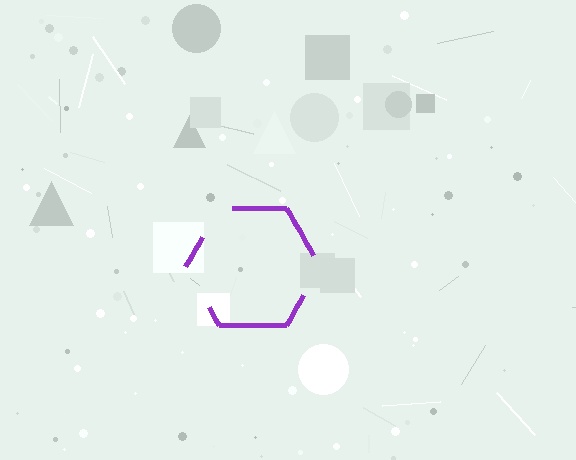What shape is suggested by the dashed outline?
The dashed outline suggests a hexagon.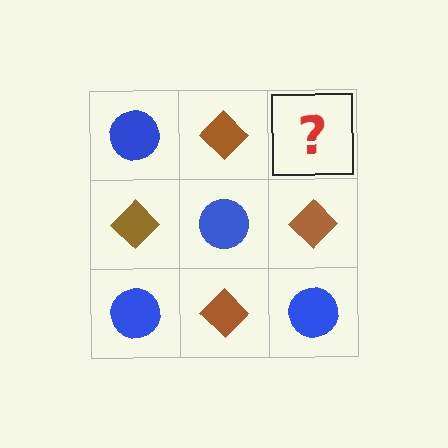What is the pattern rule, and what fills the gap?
The rule is that it alternates blue circle and brown diamond in a checkerboard pattern. The gap should be filled with a blue circle.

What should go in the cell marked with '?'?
The missing cell should contain a blue circle.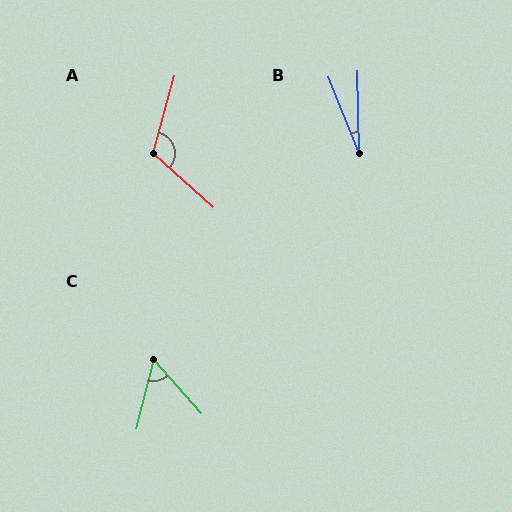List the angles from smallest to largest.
B (21°), C (56°), A (117°).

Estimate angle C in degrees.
Approximately 56 degrees.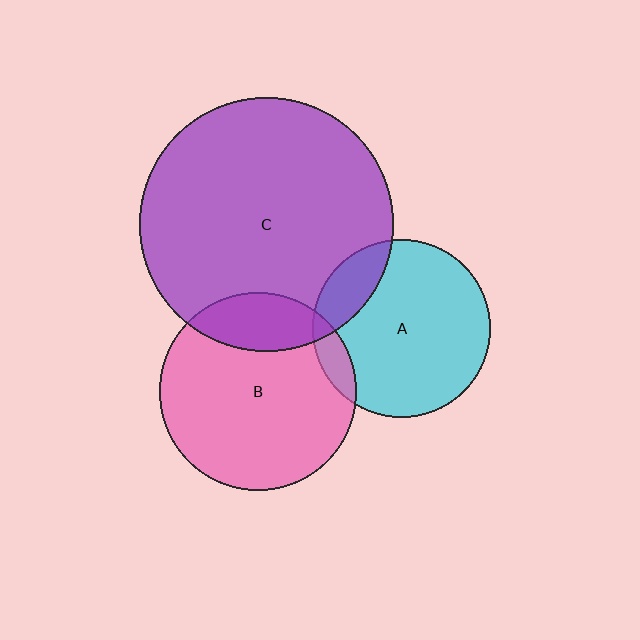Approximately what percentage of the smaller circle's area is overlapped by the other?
Approximately 20%.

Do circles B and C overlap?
Yes.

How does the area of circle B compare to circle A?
Approximately 1.2 times.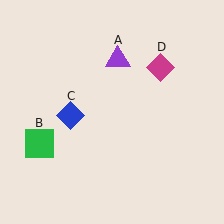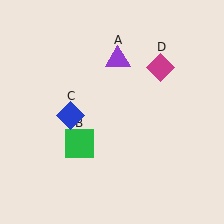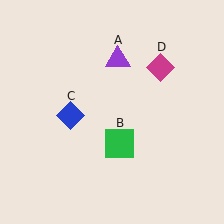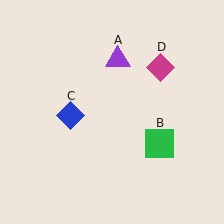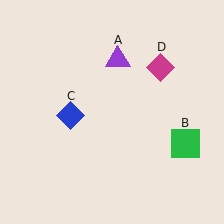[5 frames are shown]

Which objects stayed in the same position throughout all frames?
Purple triangle (object A) and blue diamond (object C) and magenta diamond (object D) remained stationary.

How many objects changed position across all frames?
1 object changed position: green square (object B).